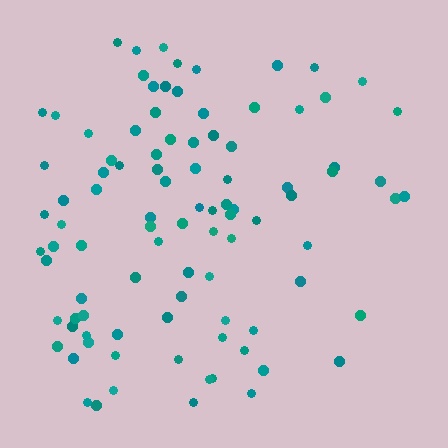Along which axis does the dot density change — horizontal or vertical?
Horizontal.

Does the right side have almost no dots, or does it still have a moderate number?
Still a moderate number, just noticeably fewer than the left.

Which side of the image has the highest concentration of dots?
The left.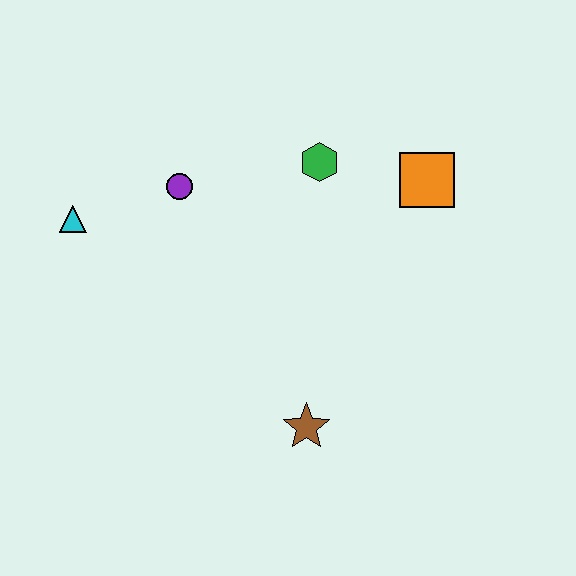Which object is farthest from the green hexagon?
The brown star is farthest from the green hexagon.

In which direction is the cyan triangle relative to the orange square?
The cyan triangle is to the left of the orange square.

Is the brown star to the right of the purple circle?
Yes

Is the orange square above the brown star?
Yes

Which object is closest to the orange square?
The green hexagon is closest to the orange square.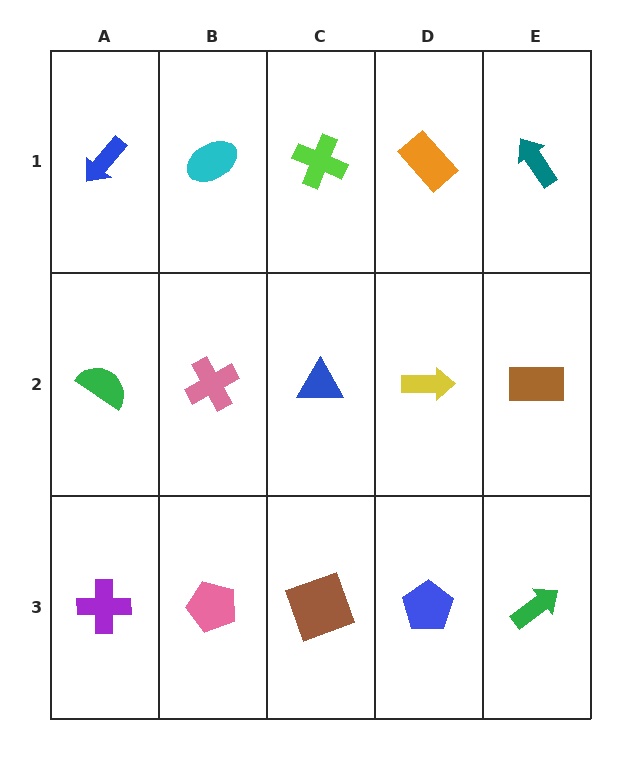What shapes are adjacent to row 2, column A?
A blue arrow (row 1, column A), a purple cross (row 3, column A), a pink cross (row 2, column B).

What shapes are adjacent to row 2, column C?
A lime cross (row 1, column C), a brown square (row 3, column C), a pink cross (row 2, column B), a yellow arrow (row 2, column D).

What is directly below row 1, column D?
A yellow arrow.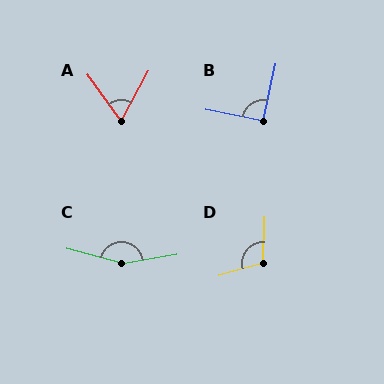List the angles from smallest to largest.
A (64°), B (91°), D (108°), C (156°).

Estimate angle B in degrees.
Approximately 91 degrees.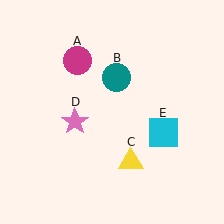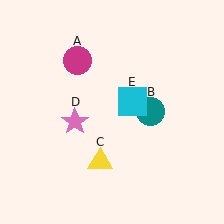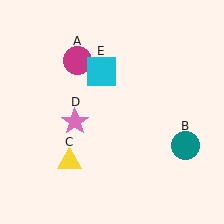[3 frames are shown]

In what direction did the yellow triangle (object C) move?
The yellow triangle (object C) moved left.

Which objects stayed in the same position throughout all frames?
Magenta circle (object A) and pink star (object D) remained stationary.